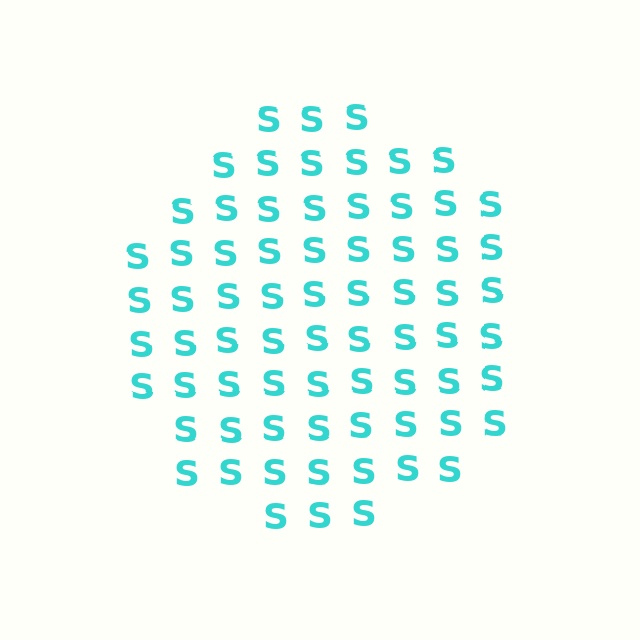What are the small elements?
The small elements are letter S's.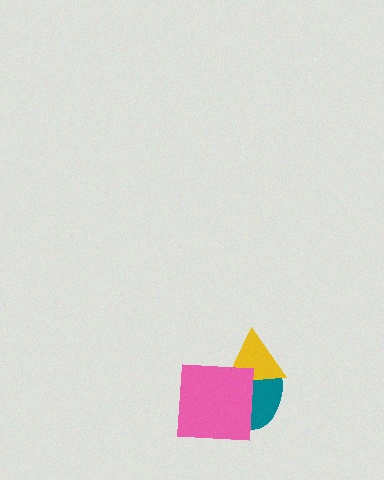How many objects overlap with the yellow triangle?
2 objects overlap with the yellow triangle.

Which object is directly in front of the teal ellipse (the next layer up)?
The yellow triangle is directly in front of the teal ellipse.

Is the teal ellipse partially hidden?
Yes, it is partially covered by another shape.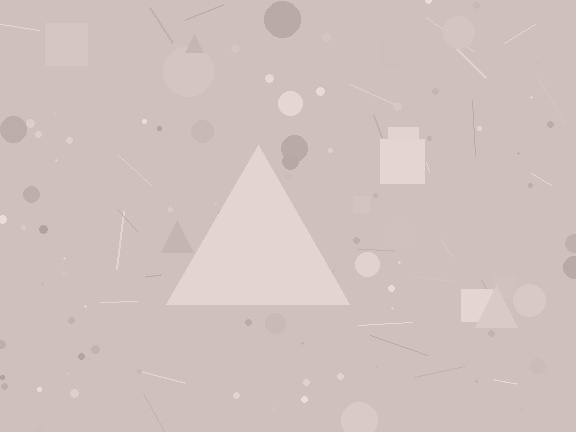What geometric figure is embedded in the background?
A triangle is embedded in the background.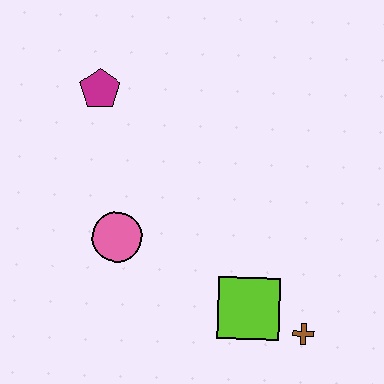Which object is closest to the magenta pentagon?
The pink circle is closest to the magenta pentagon.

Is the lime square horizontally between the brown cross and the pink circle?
Yes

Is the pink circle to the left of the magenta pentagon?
No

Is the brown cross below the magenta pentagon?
Yes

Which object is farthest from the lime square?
The magenta pentagon is farthest from the lime square.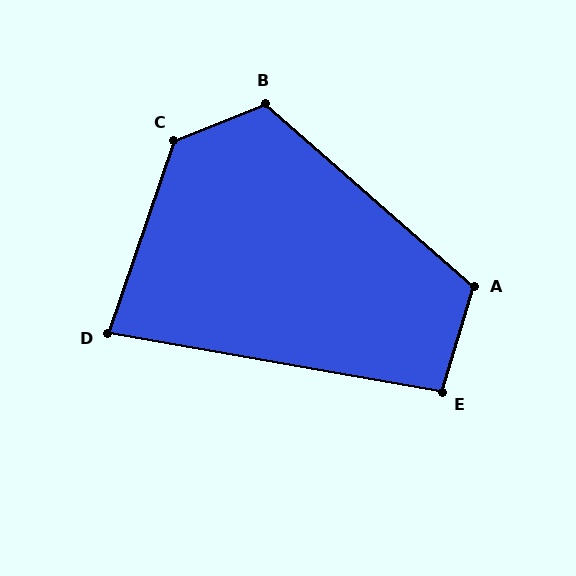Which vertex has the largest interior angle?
C, at approximately 131 degrees.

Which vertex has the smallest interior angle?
D, at approximately 81 degrees.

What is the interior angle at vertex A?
Approximately 114 degrees (obtuse).